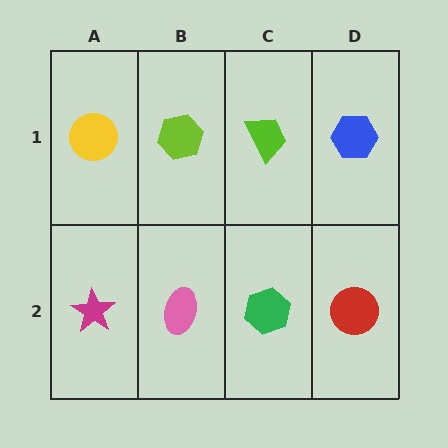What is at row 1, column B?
A lime hexagon.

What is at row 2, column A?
A magenta star.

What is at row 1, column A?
A yellow circle.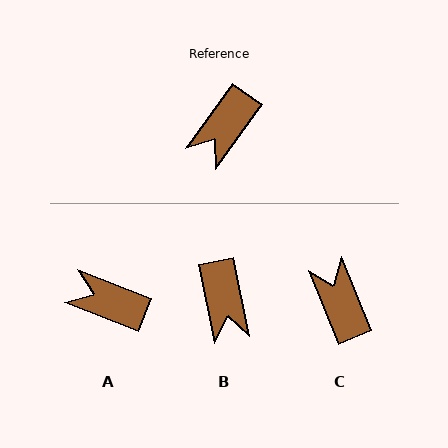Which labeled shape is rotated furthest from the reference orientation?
C, about 122 degrees away.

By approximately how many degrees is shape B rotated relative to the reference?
Approximately 48 degrees counter-clockwise.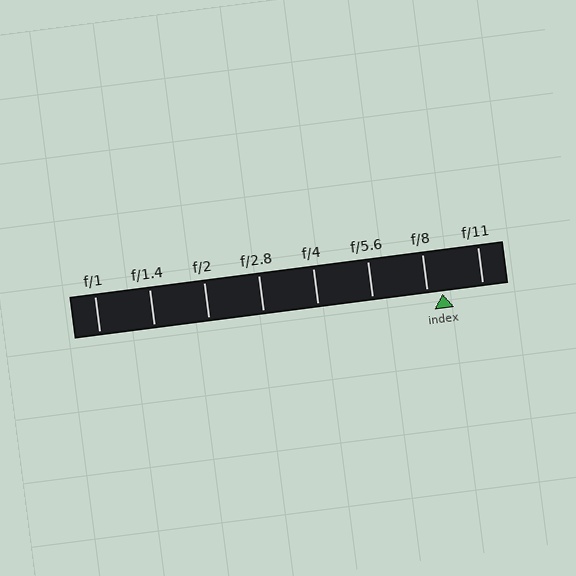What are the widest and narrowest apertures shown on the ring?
The widest aperture shown is f/1 and the narrowest is f/11.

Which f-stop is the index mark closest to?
The index mark is closest to f/8.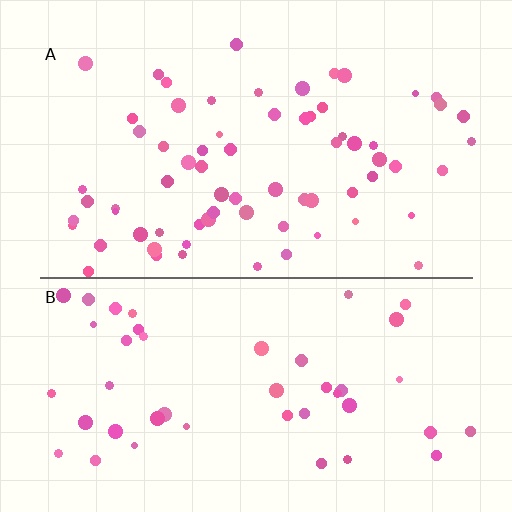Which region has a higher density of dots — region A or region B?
A (the top).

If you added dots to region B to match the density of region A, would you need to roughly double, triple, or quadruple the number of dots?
Approximately double.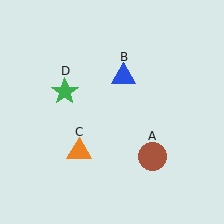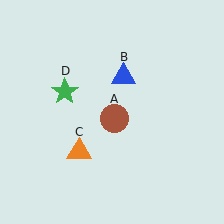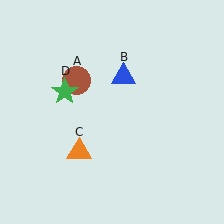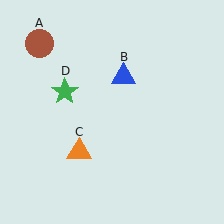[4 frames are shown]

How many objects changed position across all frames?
1 object changed position: brown circle (object A).